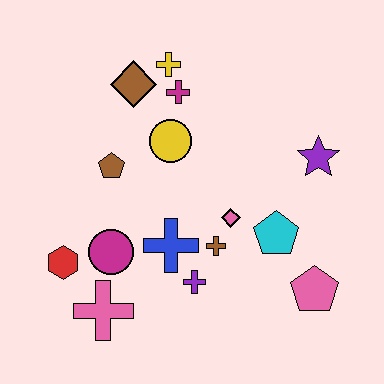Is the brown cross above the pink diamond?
No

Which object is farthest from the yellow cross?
The pink pentagon is farthest from the yellow cross.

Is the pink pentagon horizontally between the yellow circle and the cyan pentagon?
No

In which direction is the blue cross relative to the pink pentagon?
The blue cross is to the left of the pink pentagon.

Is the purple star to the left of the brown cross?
No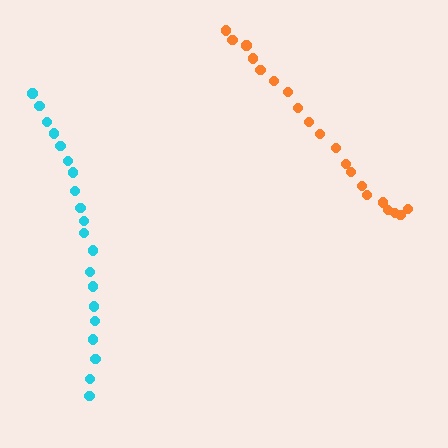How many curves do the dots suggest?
There are 2 distinct paths.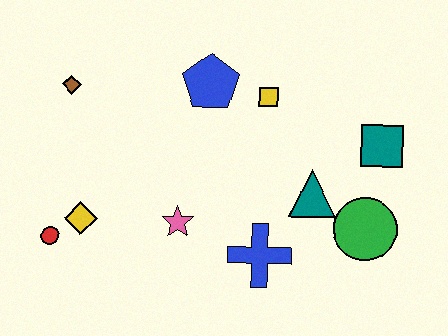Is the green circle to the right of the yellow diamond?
Yes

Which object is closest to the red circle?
The yellow diamond is closest to the red circle.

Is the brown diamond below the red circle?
No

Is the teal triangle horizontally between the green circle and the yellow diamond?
Yes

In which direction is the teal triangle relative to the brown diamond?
The teal triangle is to the right of the brown diamond.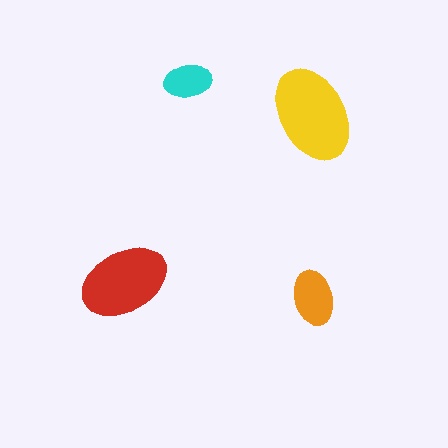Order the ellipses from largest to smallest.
the yellow one, the red one, the orange one, the cyan one.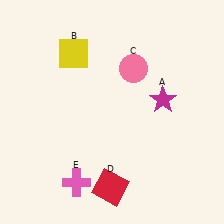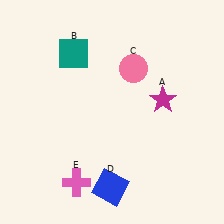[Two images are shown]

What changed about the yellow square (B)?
In Image 1, B is yellow. In Image 2, it changed to teal.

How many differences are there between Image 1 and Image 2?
There are 2 differences between the two images.